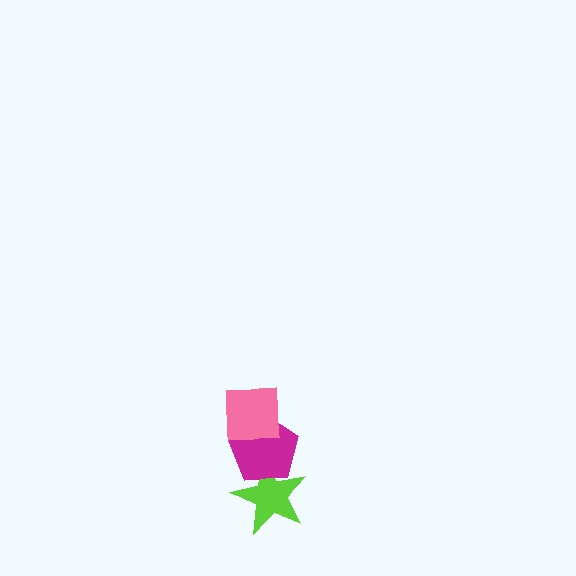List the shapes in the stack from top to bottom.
From top to bottom: the pink square, the magenta pentagon, the lime star.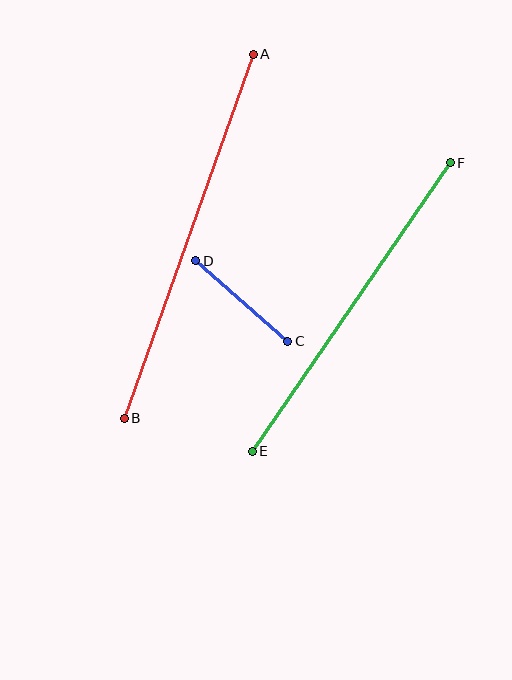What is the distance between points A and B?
The distance is approximately 386 pixels.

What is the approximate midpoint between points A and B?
The midpoint is at approximately (189, 236) pixels.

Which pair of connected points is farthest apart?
Points A and B are farthest apart.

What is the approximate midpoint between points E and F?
The midpoint is at approximately (351, 307) pixels.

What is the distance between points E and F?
The distance is approximately 350 pixels.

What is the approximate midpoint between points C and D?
The midpoint is at approximately (242, 301) pixels.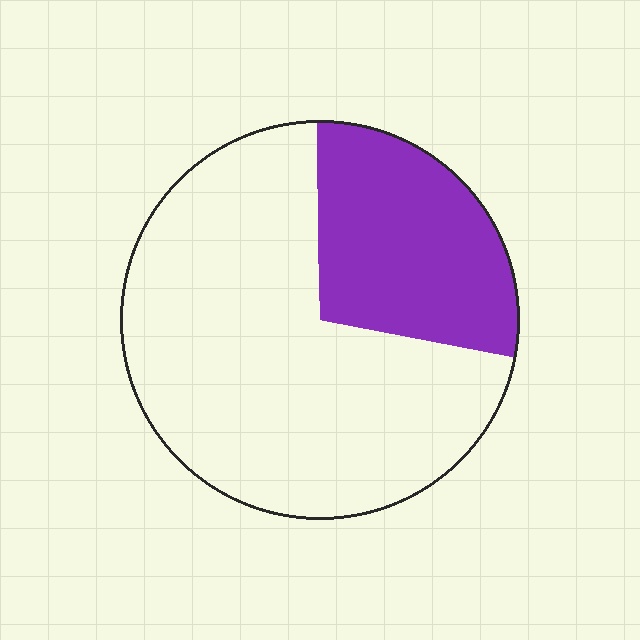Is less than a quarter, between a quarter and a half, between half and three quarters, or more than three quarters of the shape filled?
Between a quarter and a half.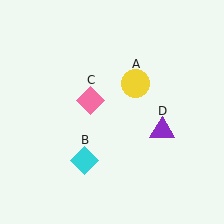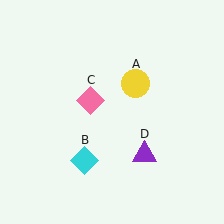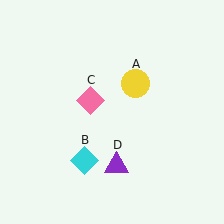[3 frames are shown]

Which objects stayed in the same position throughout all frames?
Yellow circle (object A) and cyan diamond (object B) and pink diamond (object C) remained stationary.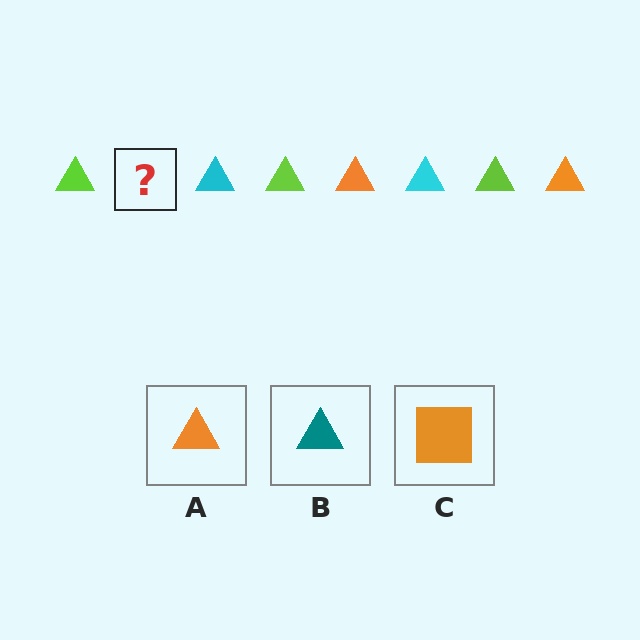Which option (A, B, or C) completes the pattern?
A.